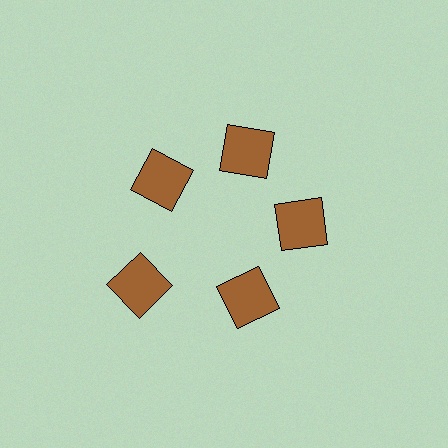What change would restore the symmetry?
The symmetry would be restored by moving it inward, back onto the ring so that all 5 squares sit at equal angles and equal distance from the center.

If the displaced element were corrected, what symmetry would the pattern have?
It would have 5-fold rotational symmetry — the pattern would map onto itself every 72 degrees.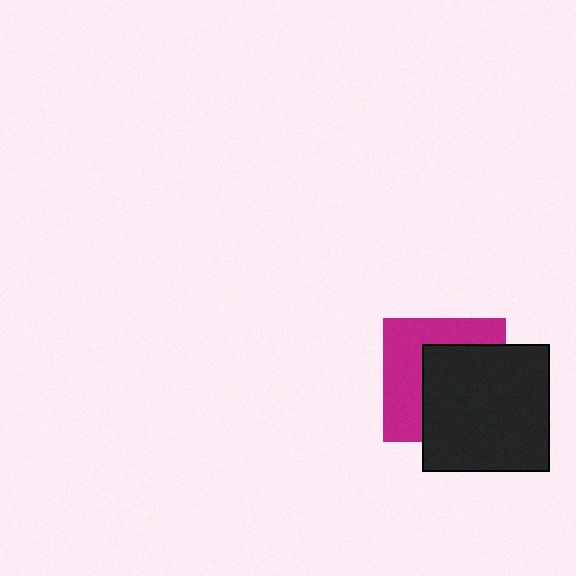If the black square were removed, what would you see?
You would see the complete magenta square.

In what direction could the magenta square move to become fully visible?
The magenta square could move toward the upper-left. That would shift it out from behind the black square entirely.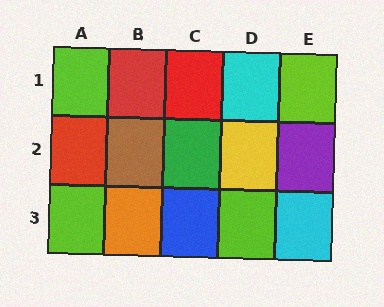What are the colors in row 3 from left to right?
Lime, orange, blue, lime, cyan.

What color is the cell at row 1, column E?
Lime.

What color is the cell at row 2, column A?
Red.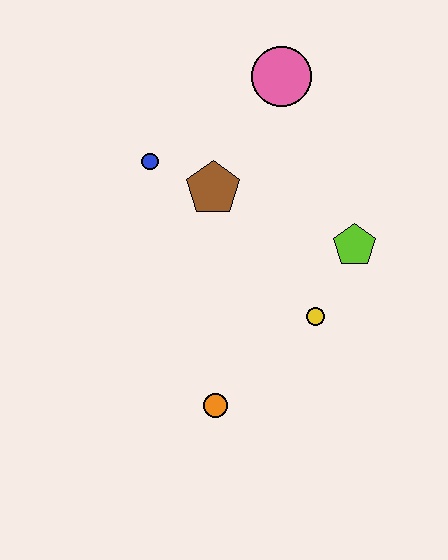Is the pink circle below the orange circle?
No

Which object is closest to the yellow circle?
The lime pentagon is closest to the yellow circle.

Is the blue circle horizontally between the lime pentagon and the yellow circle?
No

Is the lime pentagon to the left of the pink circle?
No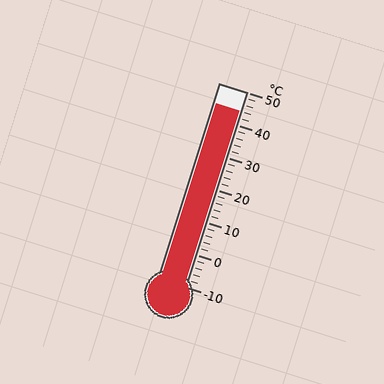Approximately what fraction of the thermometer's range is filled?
The thermometer is filled to approximately 90% of its range.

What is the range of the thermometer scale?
The thermometer scale ranges from -10°C to 50°C.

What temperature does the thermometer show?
The thermometer shows approximately 44°C.